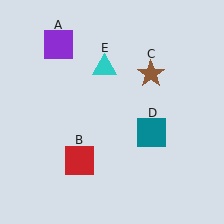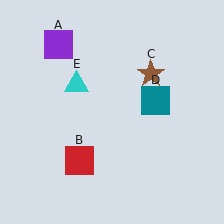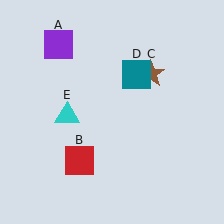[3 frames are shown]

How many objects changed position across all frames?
2 objects changed position: teal square (object D), cyan triangle (object E).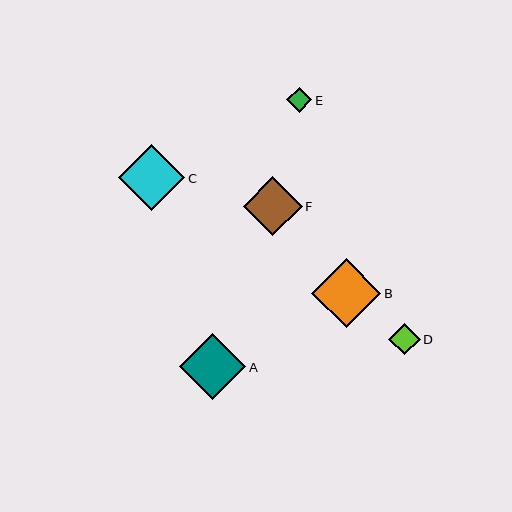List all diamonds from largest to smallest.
From largest to smallest: B, C, A, F, D, E.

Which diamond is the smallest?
Diamond E is the smallest with a size of approximately 25 pixels.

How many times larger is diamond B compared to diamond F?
Diamond B is approximately 1.2 times the size of diamond F.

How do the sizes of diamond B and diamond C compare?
Diamond B and diamond C are approximately the same size.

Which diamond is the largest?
Diamond B is the largest with a size of approximately 69 pixels.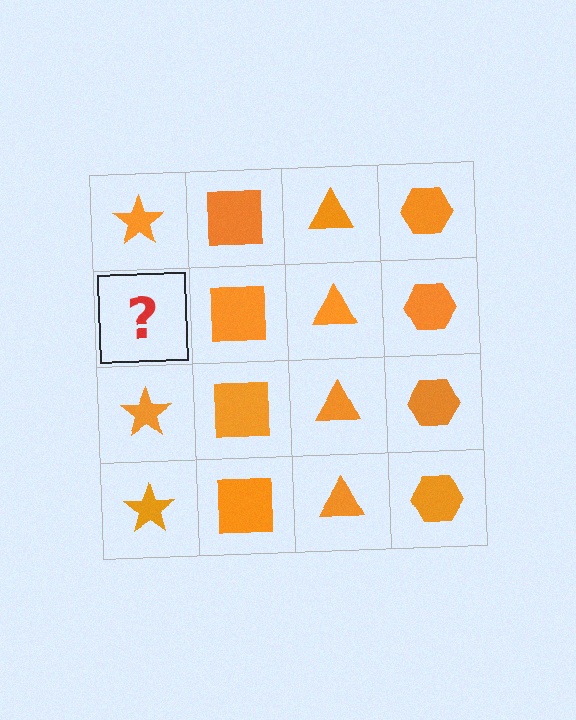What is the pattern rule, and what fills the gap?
The rule is that each column has a consistent shape. The gap should be filled with an orange star.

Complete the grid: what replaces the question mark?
The question mark should be replaced with an orange star.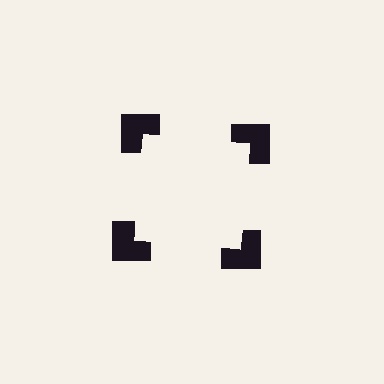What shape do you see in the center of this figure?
An illusory square — its edges are inferred from the aligned wedge cuts in the notched squares, not physically drawn.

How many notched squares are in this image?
There are 4 — one at each vertex of the illusory square.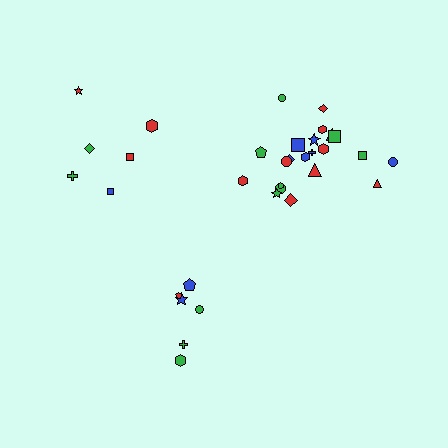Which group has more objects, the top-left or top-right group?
The top-right group.